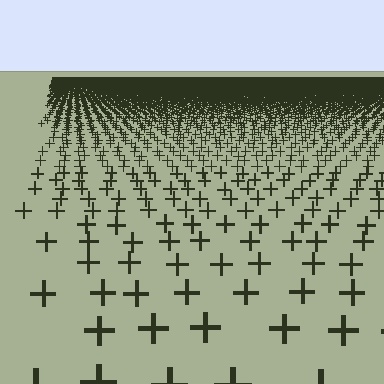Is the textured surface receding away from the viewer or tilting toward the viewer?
The surface is receding away from the viewer. Texture elements get smaller and denser toward the top.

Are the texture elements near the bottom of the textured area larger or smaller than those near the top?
Larger. Near the bottom, elements are closer to the viewer and appear at a bigger on-screen size.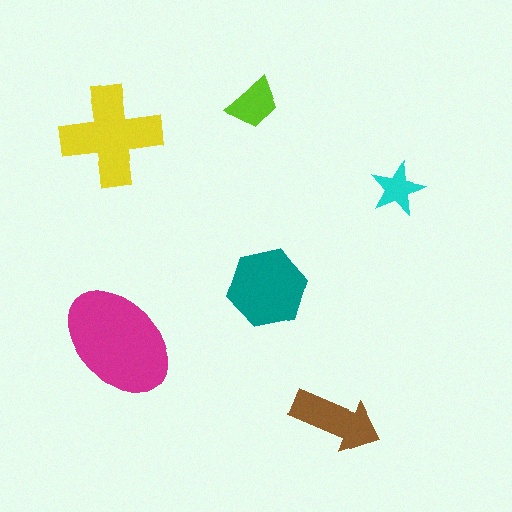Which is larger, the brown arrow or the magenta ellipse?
The magenta ellipse.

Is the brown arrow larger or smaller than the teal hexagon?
Smaller.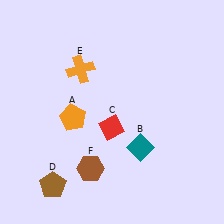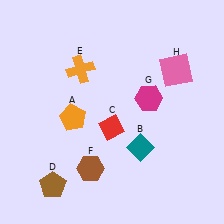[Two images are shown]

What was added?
A magenta hexagon (G), a pink square (H) were added in Image 2.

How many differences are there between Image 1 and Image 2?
There are 2 differences between the two images.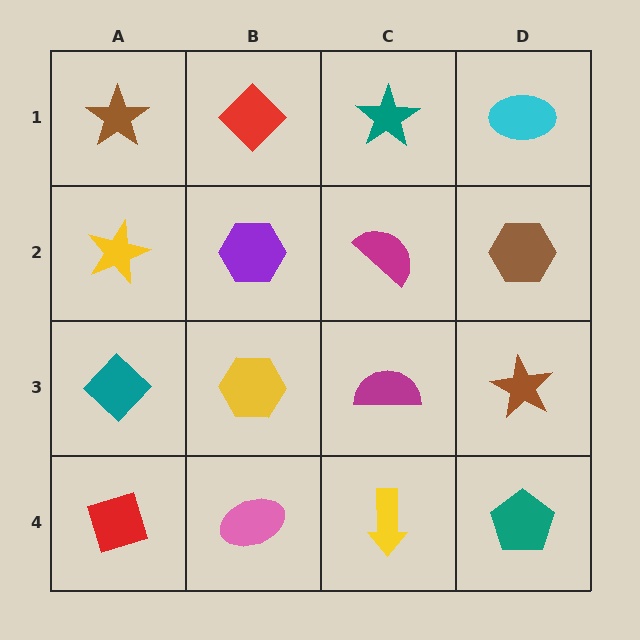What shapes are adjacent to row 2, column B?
A red diamond (row 1, column B), a yellow hexagon (row 3, column B), a yellow star (row 2, column A), a magenta semicircle (row 2, column C).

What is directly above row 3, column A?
A yellow star.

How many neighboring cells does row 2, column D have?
3.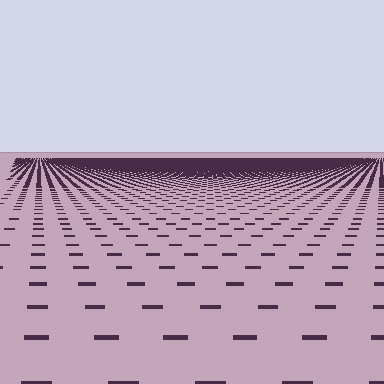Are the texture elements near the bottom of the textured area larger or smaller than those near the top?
Larger. Near the bottom, elements are closer to the viewer and appear at a bigger on-screen size.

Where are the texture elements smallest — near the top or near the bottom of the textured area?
Near the top.